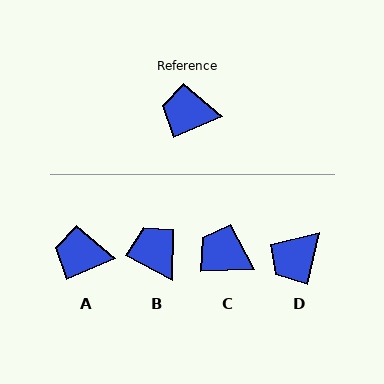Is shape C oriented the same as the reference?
No, it is off by about 22 degrees.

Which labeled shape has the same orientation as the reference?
A.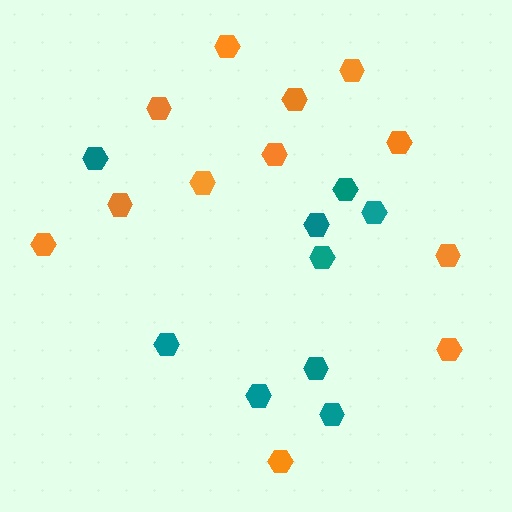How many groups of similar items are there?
There are 2 groups: one group of teal hexagons (9) and one group of orange hexagons (12).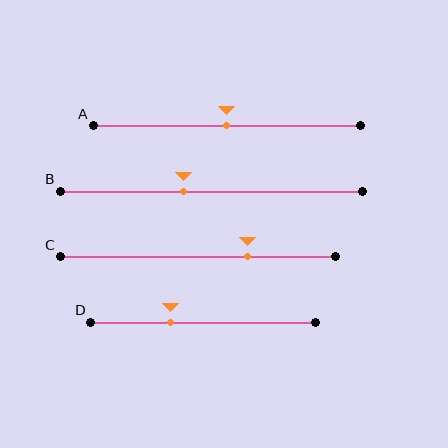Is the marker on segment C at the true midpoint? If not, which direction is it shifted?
No, the marker on segment C is shifted to the right by about 18% of the segment length.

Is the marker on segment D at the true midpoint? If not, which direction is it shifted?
No, the marker on segment D is shifted to the left by about 14% of the segment length.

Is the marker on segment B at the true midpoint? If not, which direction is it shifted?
No, the marker on segment B is shifted to the left by about 9% of the segment length.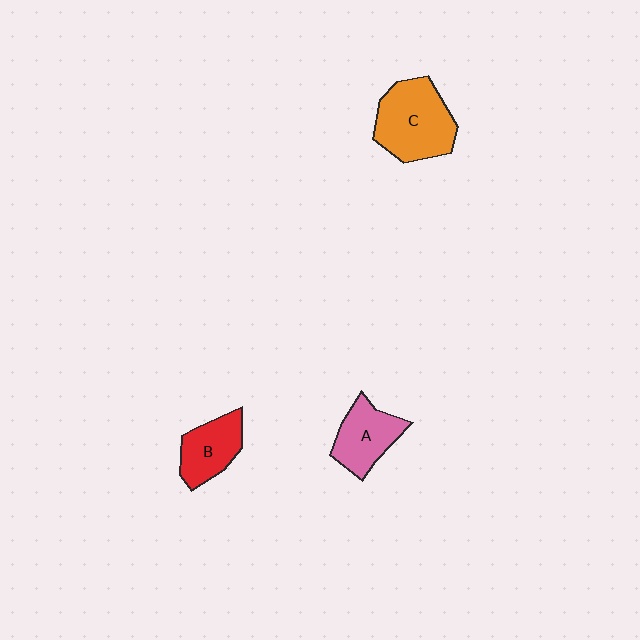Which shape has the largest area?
Shape C (orange).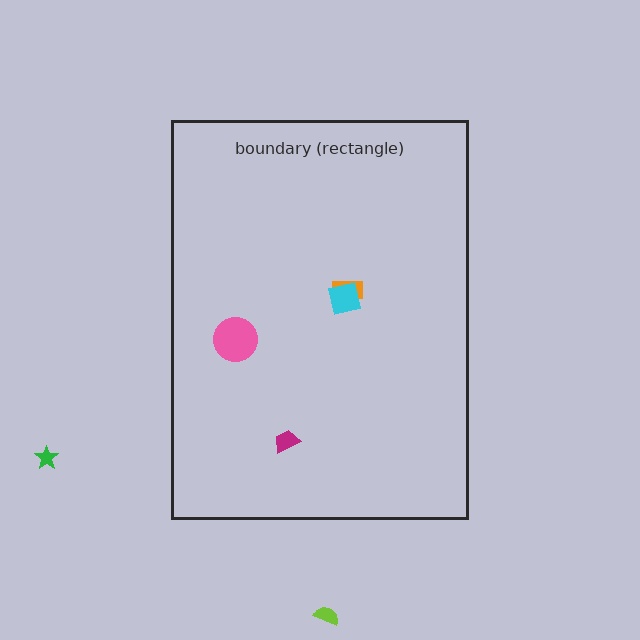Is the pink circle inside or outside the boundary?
Inside.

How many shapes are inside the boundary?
4 inside, 2 outside.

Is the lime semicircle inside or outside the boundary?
Outside.